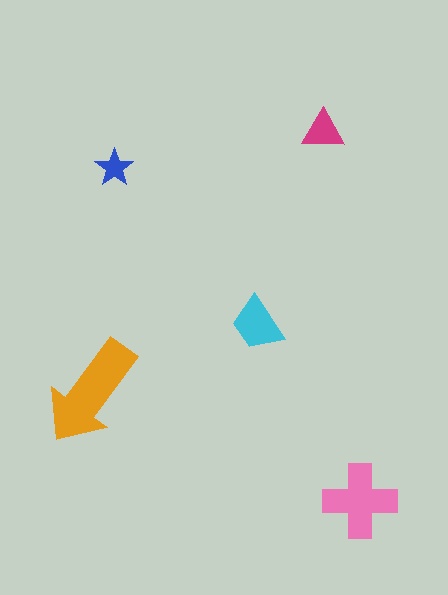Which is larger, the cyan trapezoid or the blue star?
The cyan trapezoid.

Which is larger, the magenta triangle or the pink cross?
The pink cross.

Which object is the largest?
The orange arrow.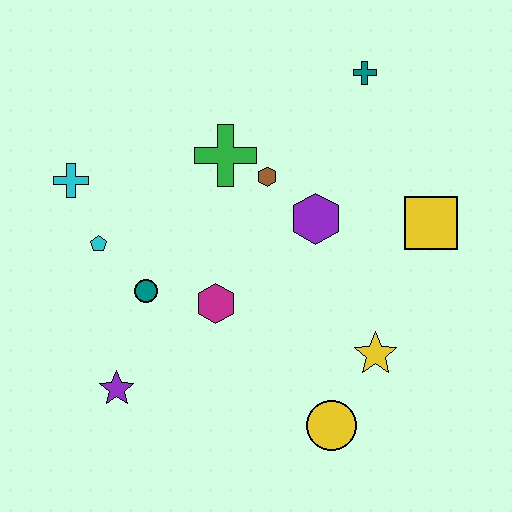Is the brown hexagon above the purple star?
Yes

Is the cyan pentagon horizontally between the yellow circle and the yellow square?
No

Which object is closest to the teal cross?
The brown hexagon is closest to the teal cross.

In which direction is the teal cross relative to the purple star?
The teal cross is above the purple star.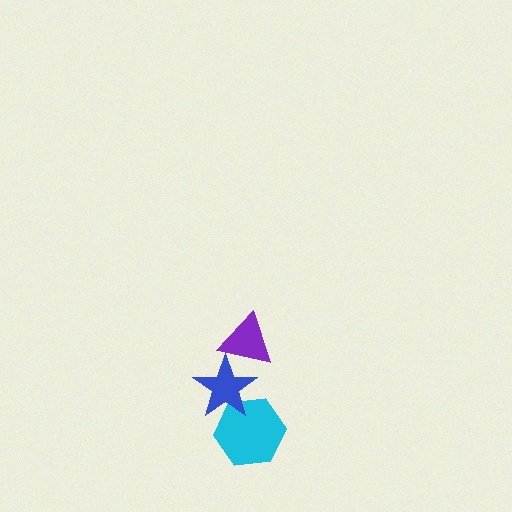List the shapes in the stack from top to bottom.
From top to bottom: the purple triangle, the blue star, the cyan hexagon.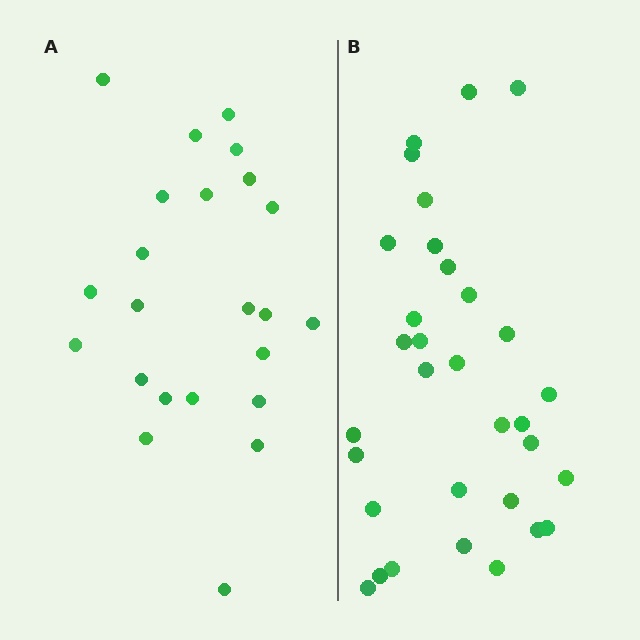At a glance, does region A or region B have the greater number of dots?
Region B (the right region) has more dots.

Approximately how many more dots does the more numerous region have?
Region B has roughly 8 or so more dots than region A.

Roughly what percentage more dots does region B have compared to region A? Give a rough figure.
About 40% more.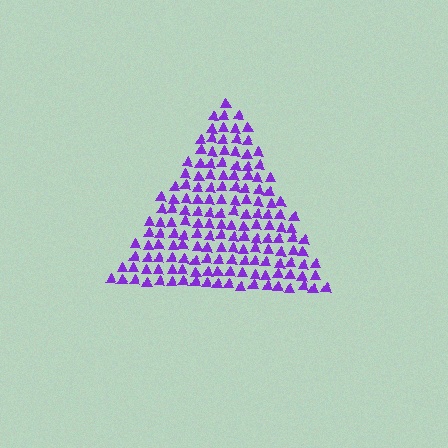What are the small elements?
The small elements are triangles.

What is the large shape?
The large shape is a triangle.